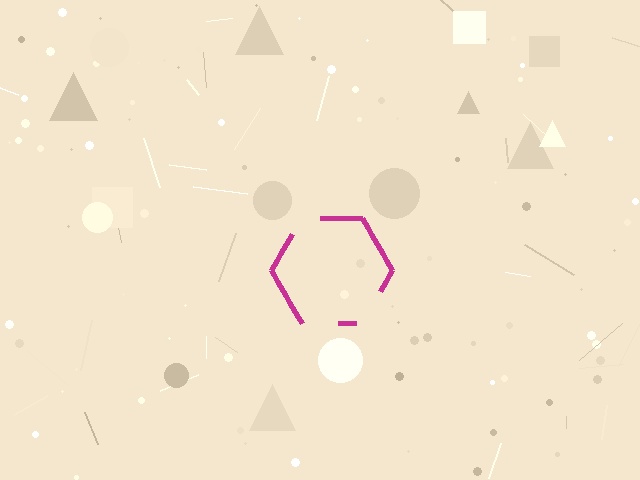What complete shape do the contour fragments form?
The contour fragments form a hexagon.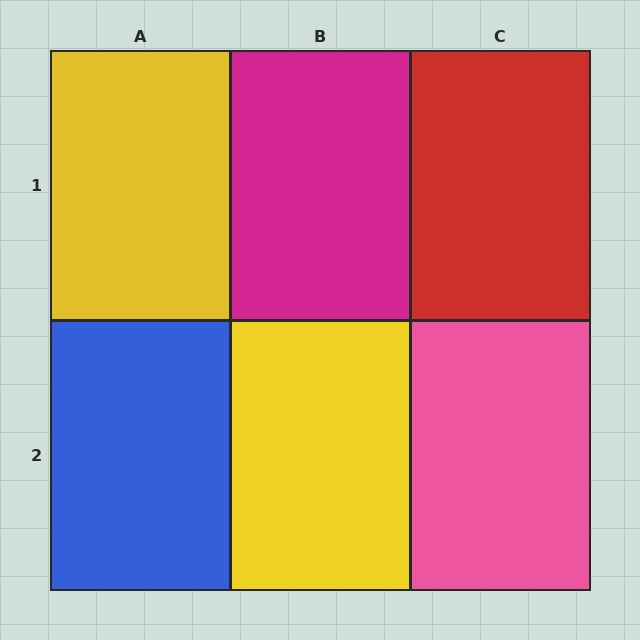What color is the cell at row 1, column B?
Magenta.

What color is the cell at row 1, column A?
Yellow.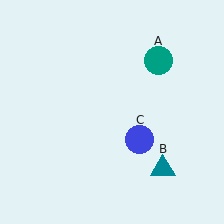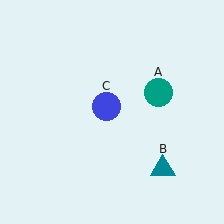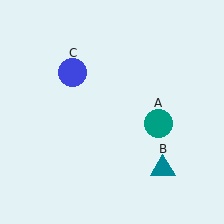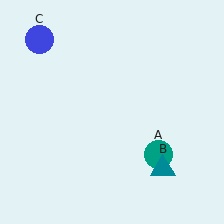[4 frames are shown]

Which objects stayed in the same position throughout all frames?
Teal triangle (object B) remained stationary.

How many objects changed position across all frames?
2 objects changed position: teal circle (object A), blue circle (object C).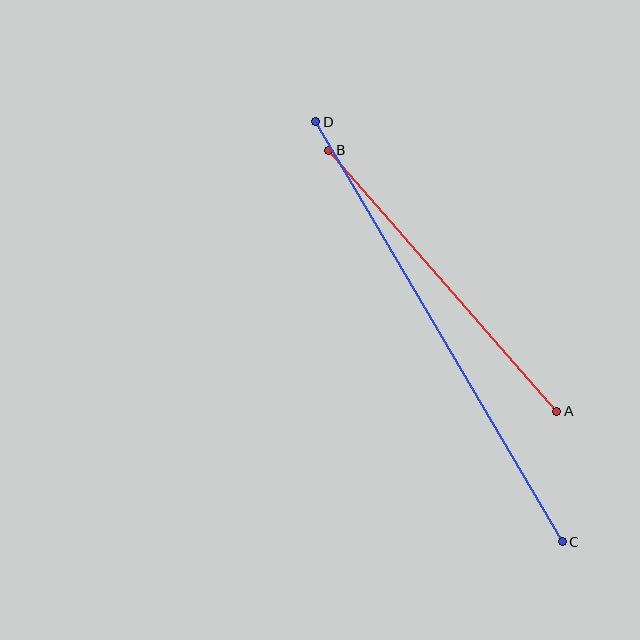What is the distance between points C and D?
The distance is approximately 487 pixels.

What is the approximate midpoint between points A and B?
The midpoint is at approximately (443, 281) pixels.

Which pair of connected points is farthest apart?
Points C and D are farthest apart.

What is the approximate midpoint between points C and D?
The midpoint is at approximately (439, 332) pixels.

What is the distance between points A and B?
The distance is approximately 347 pixels.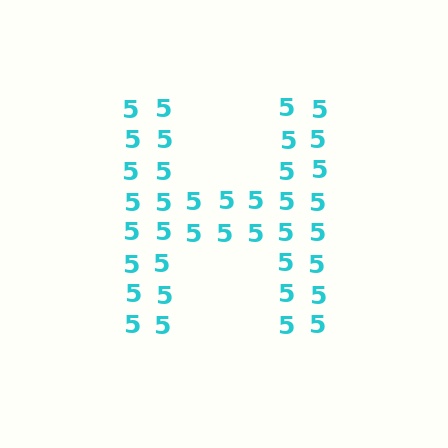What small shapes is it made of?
It is made of small digit 5's.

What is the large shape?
The large shape is the letter H.